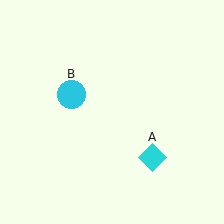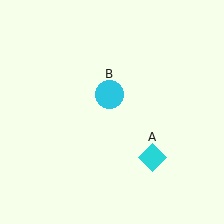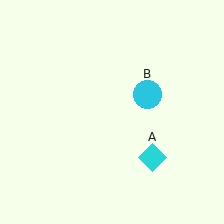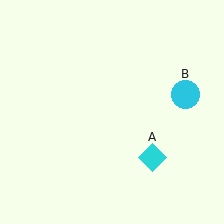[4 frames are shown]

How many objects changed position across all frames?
1 object changed position: cyan circle (object B).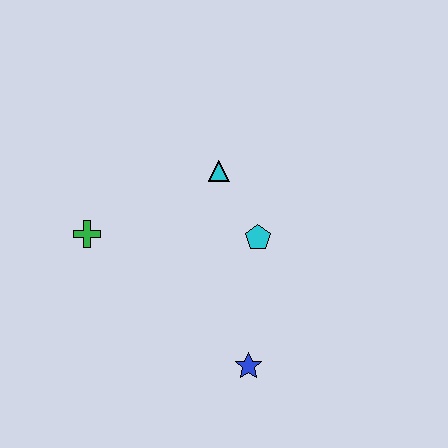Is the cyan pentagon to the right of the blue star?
Yes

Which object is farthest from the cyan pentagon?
The green cross is farthest from the cyan pentagon.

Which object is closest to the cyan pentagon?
The cyan triangle is closest to the cyan pentagon.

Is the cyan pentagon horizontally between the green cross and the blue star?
No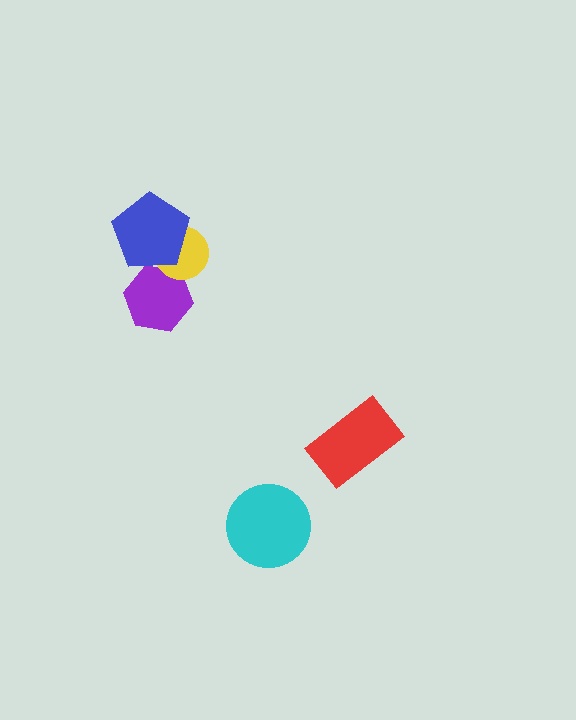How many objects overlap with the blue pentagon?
2 objects overlap with the blue pentagon.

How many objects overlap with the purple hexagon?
2 objects overlap with the purple hexagon.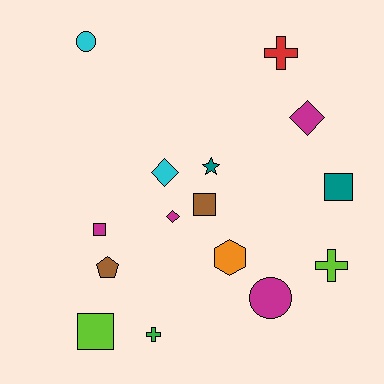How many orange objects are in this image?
There is 1 orange object.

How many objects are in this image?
There are 15 objects.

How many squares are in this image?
There are 4 squares.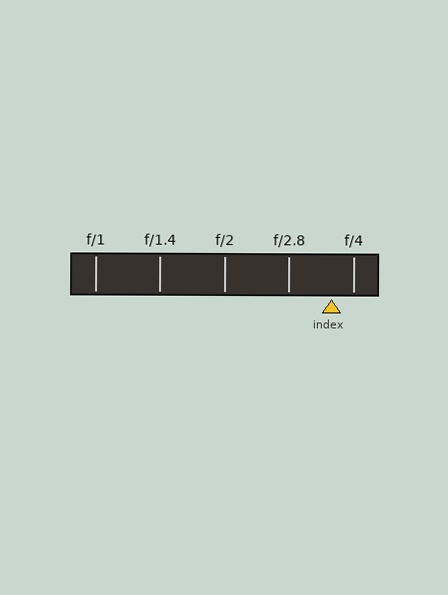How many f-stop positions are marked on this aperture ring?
There are 5 f-stop positions marked.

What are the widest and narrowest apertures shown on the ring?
The widest aperture shown is f/1 and the narrowest is f/4.